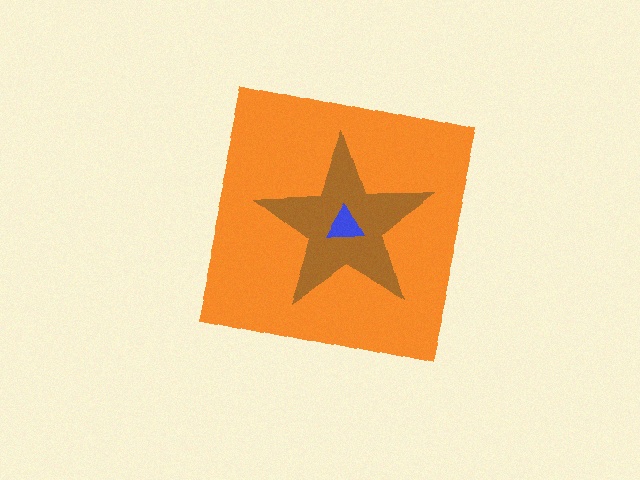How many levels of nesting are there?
3.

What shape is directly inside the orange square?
The brown star.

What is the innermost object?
The blue triangle.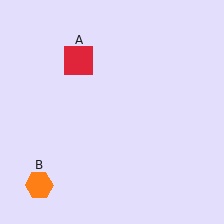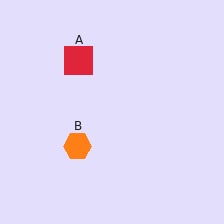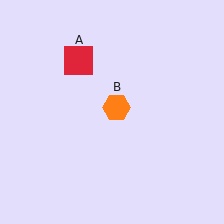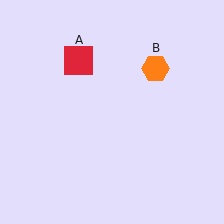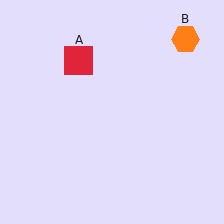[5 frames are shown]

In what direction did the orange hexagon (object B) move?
The orange hexagon (object B) moved up and to the right.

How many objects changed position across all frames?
1 object changed position: orange hexagon (object B).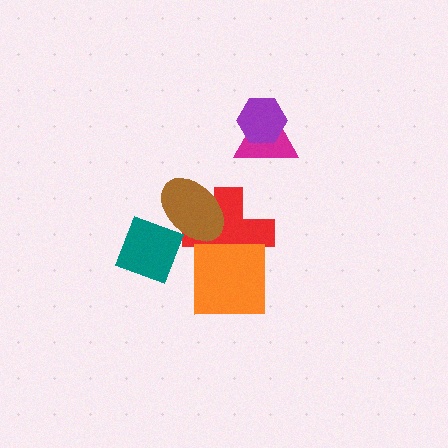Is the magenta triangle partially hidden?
Yes, it is partially covered by another shape.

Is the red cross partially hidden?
Yes, it is partially covered by another shape.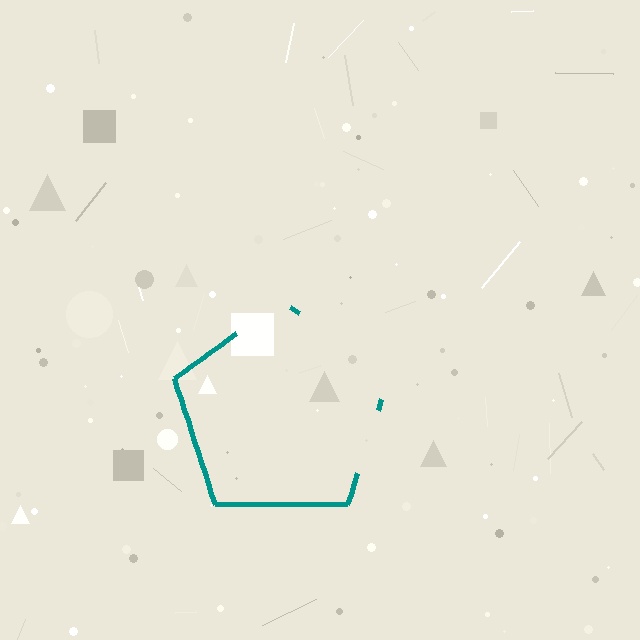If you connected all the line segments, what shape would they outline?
They would outline a pentagon.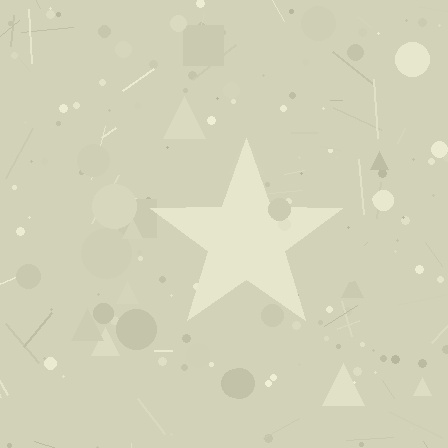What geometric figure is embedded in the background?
A star is embedded in the background.